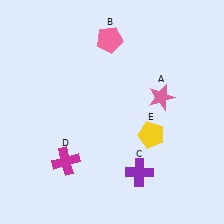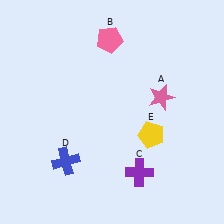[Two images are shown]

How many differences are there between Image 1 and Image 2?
There is 1 difference between the two images.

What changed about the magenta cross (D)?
In Image 1, D is magenta. In Image 2, it changed to blue.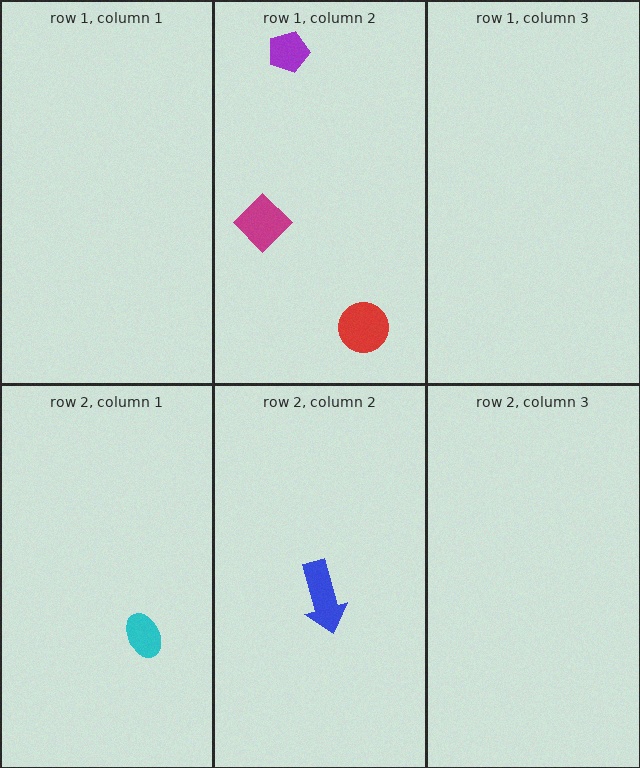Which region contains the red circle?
The row 1, column 2 region.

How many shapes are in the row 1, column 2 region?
3.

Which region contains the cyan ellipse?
The row 2, column 1 region.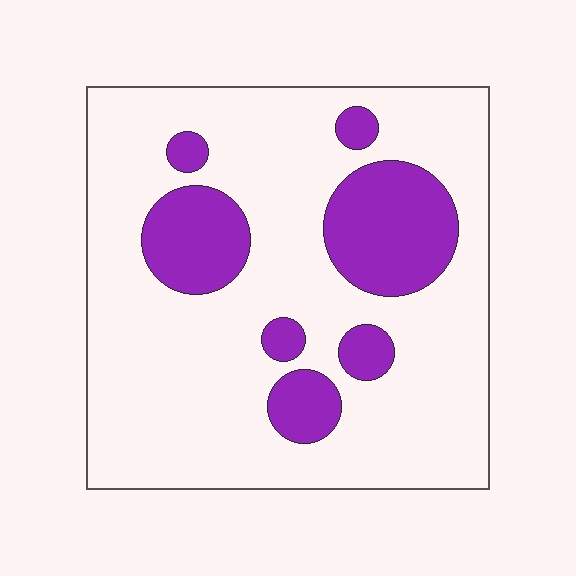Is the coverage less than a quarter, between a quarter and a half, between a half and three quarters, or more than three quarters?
Less than a quarter.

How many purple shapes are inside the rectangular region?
7.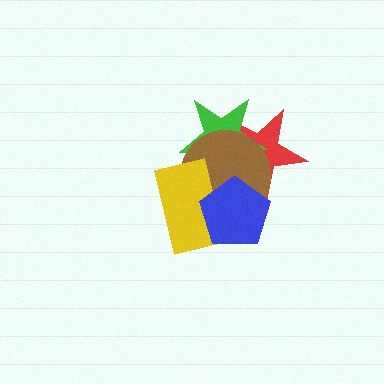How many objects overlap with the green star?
3 objects overlap with the green star.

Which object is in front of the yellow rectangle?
The blue pentagon is in front of the yellow rectangle.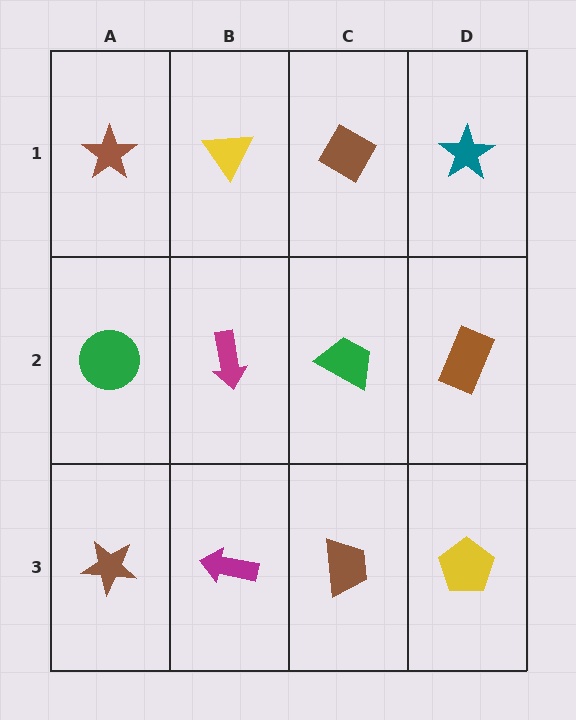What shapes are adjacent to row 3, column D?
A brown rectangle (row 2, column D), a brown trapezoid (row 3, column C).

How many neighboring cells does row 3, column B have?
3.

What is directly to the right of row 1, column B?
A brown diamond.